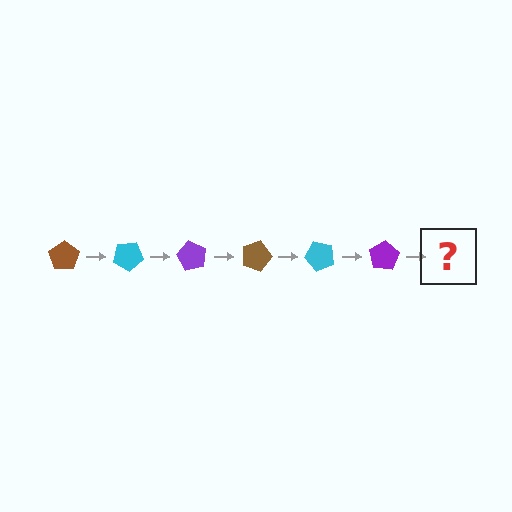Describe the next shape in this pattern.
It should be a brown pentagon, rotated 180 degrees from the start.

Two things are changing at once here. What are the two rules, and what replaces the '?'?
The two rules are that it rotates 30 degrees each step and the color cycles through brown, cyan, and purple. The '?' should be a brown pentagon, rotated 180 degrees from the start.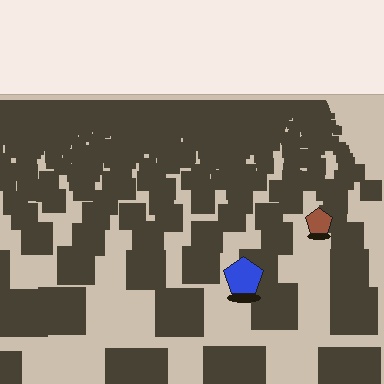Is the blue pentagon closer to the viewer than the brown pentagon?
Yes. The blue pentagon is closer — you can tell from the texture gradient: the ground texture is coarser near it.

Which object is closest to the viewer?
The blue pentagon is closest. The texture marks near it are larger and more spread out.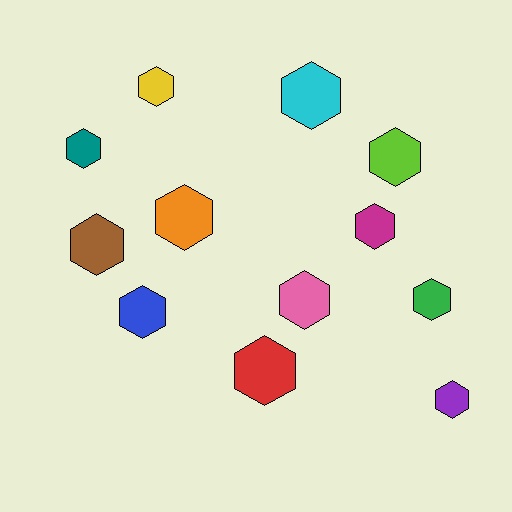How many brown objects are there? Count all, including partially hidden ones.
There is 1 brown object.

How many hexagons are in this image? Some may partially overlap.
There are 12 hexagons.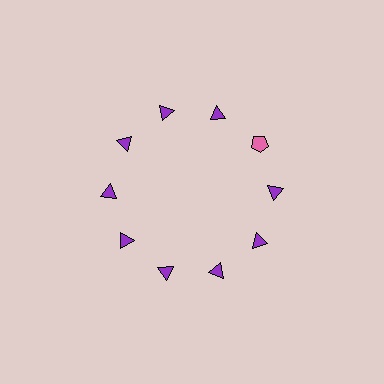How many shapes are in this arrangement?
There are 10 shapes arranged in a ring pattern.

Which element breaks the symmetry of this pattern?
The pink pentagon at roughly the 2 o'clock position breaks the symmetry. All other shapes are purple triangles.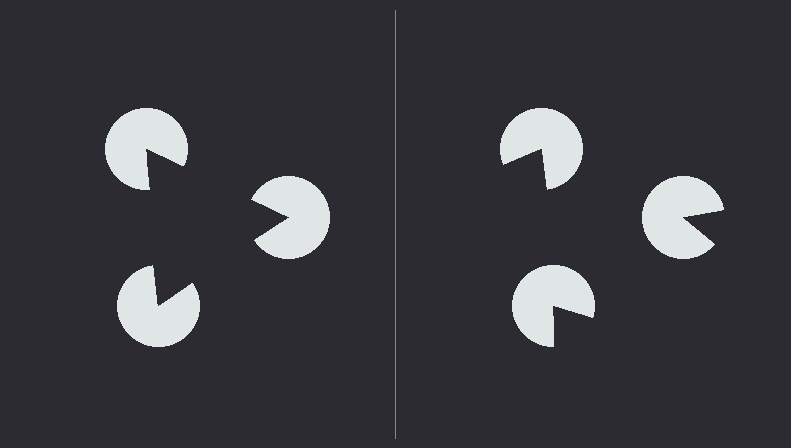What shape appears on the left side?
An illusory triangle.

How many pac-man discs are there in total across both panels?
6 — 3 on each side.